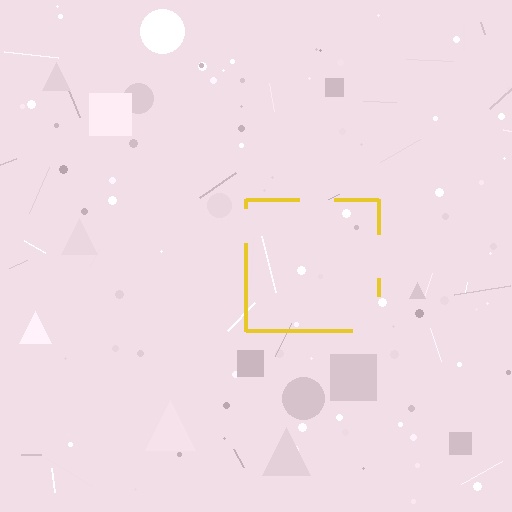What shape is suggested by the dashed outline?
The dashed outline suggests a square.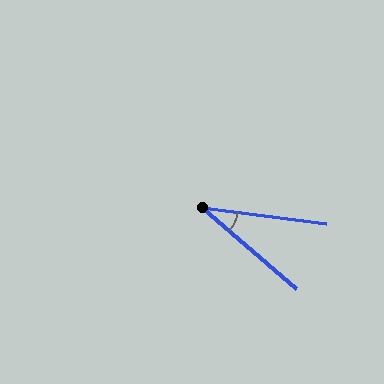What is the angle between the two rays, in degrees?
Approximately 33 degrees.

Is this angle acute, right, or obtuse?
It is acute.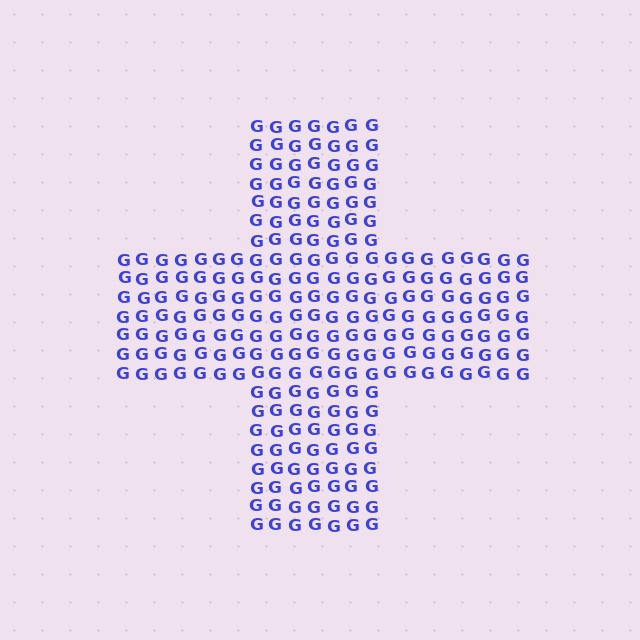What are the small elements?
The small elements are letter G's.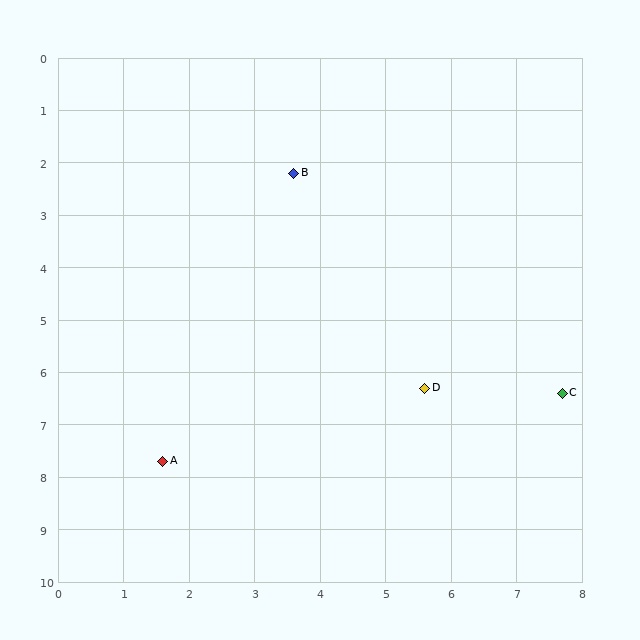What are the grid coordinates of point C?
Point C is at approximately (7.7, 6.4).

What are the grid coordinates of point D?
Point D is at approximately (5.6, 6.3).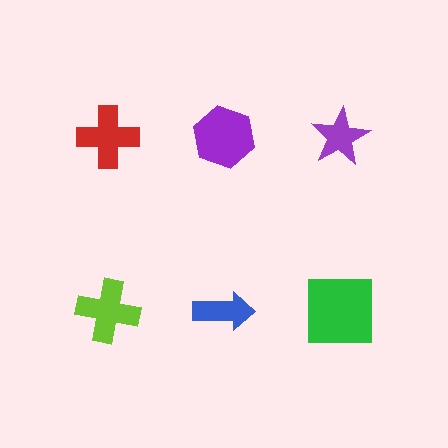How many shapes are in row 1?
3 shapes.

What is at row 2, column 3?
A green square.